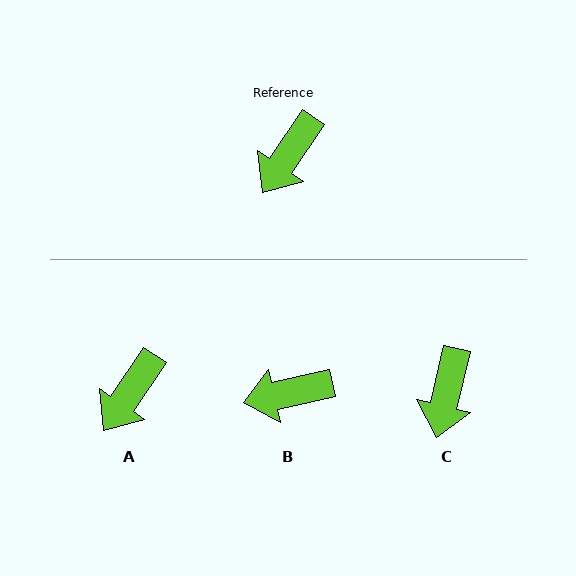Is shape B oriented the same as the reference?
No, it is off by about 43 degrees.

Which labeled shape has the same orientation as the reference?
A.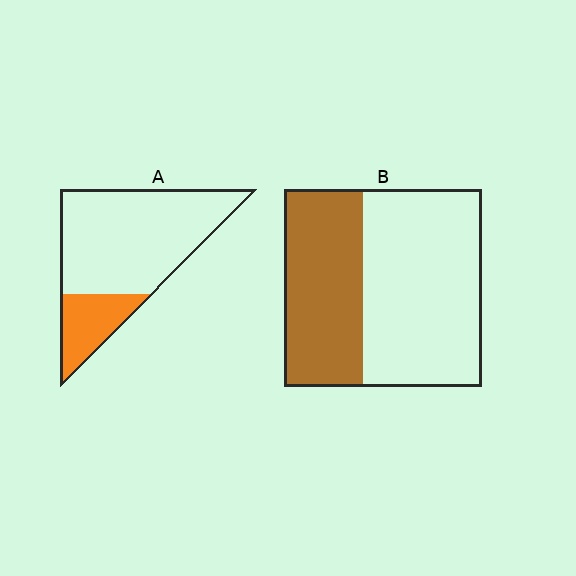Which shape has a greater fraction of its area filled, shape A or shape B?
Shape B.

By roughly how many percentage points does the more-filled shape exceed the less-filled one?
By roughly 20 percentage points (B over A).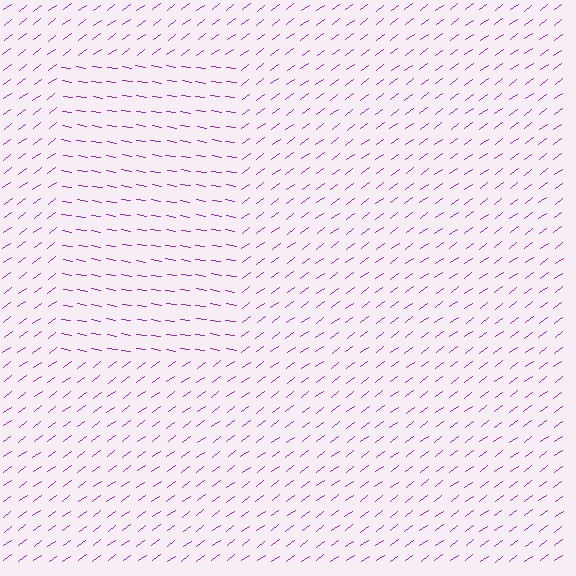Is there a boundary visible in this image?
Yes, there is a texture boundary formed by a change in line orientation.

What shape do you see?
I see a rectangle.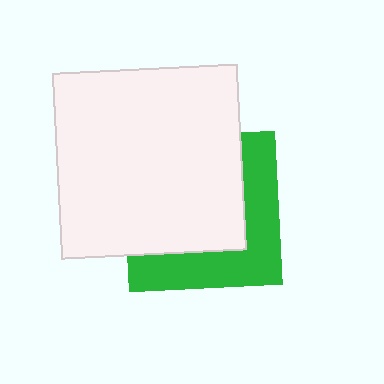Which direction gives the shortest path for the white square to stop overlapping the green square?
Moving toward the upper-left gives the shortest separation.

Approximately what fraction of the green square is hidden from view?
Roughly 60% of the green square is hidden behind the white square.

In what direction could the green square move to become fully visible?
The green square could move toward the lower-right. That would shift it out from behind the white square entirely.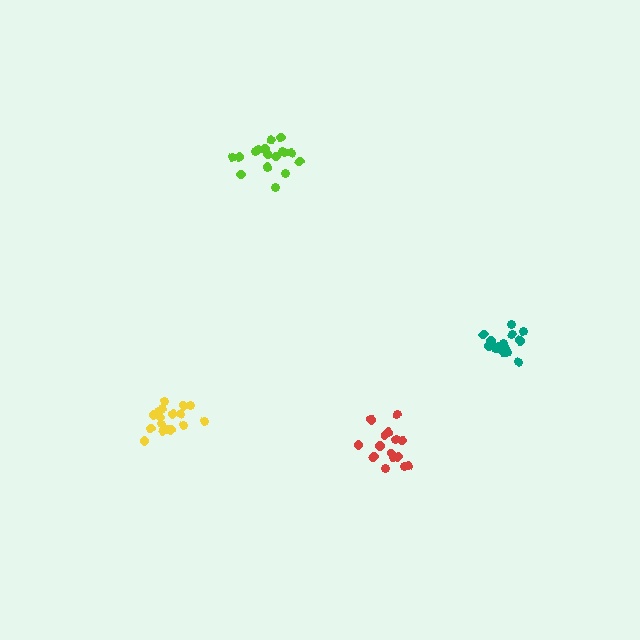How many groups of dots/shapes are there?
There are 4 groups.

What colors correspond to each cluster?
The clusters are colored: yellow, lime, red, teal.